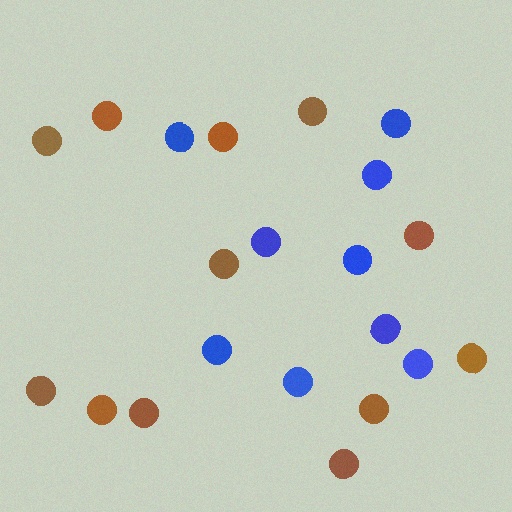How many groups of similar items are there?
There are 2 groups: one group of blue circles (9) and one group of brown circles (12).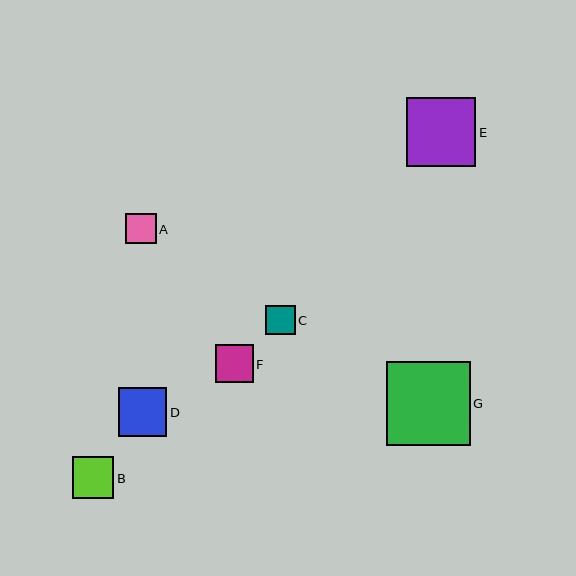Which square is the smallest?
Square C is the smallest with a size of approximately 29 pixels.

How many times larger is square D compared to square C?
Square D is approximately 1.7 times the size of square C.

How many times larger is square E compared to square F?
Square E is approximately 1.8 times the size of square F.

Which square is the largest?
Square G is the largest with a size of approximately 84 pixels.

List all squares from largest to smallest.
From largest to smallest: G, E, D, B, F, A, C.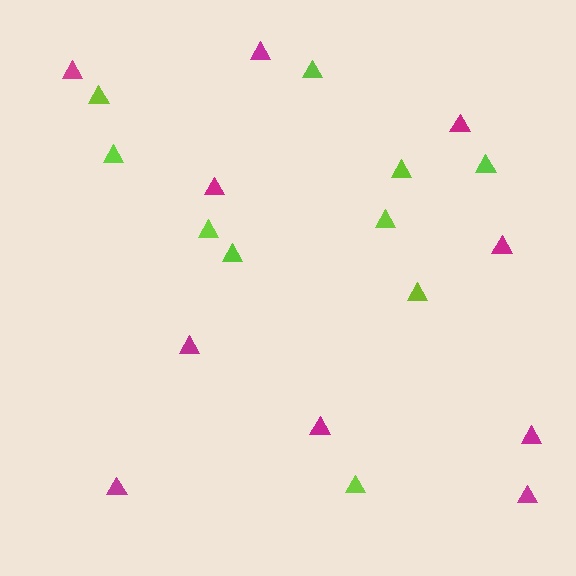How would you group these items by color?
There are 2 groups: one group of magenta triangles (10) and one group of lime triangles (10).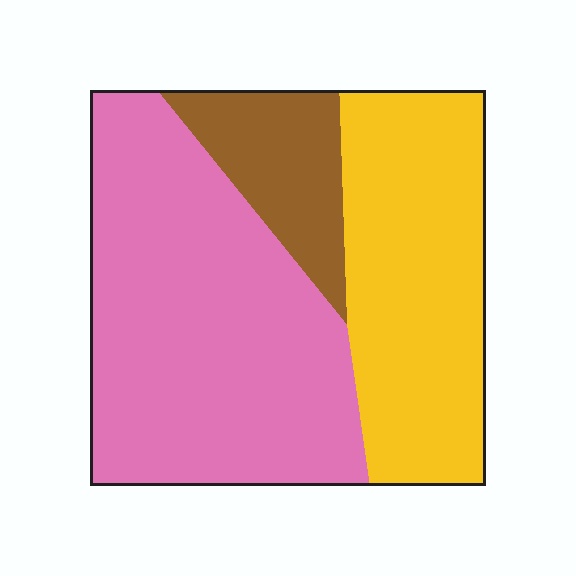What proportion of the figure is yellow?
Yellow takes up about one third (1/3) of the figure.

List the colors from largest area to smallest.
From largest to smallest: pink, yellow, brown.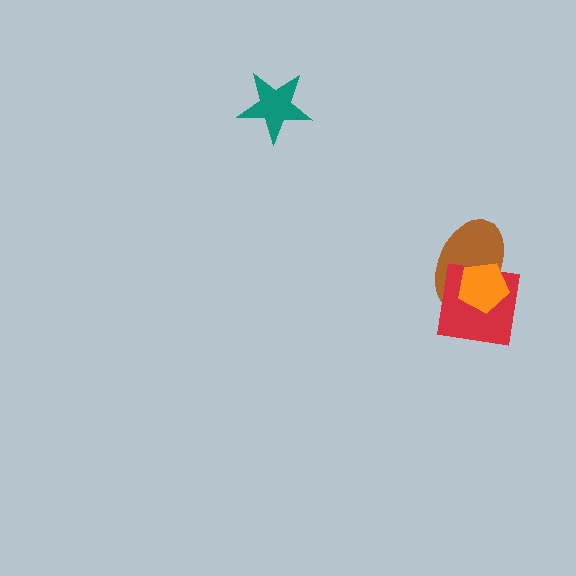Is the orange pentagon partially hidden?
No, no other shape covers it.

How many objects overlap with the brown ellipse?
2 objects overlap with the brown ellipse.